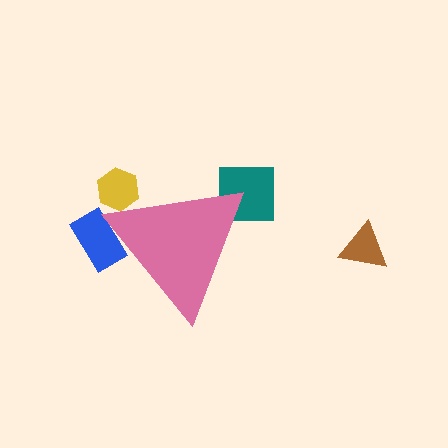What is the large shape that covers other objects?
A pink triangle.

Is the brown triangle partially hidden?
No, the brown triangle is fully visible.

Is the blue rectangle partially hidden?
Yes, the blue rectangle is partially hidden behind the pink triangle.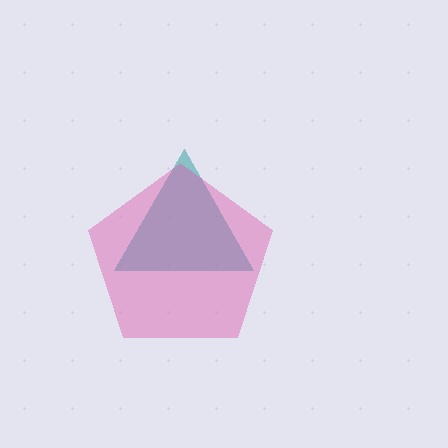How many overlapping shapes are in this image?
There are 2 overlapping shapes in the image.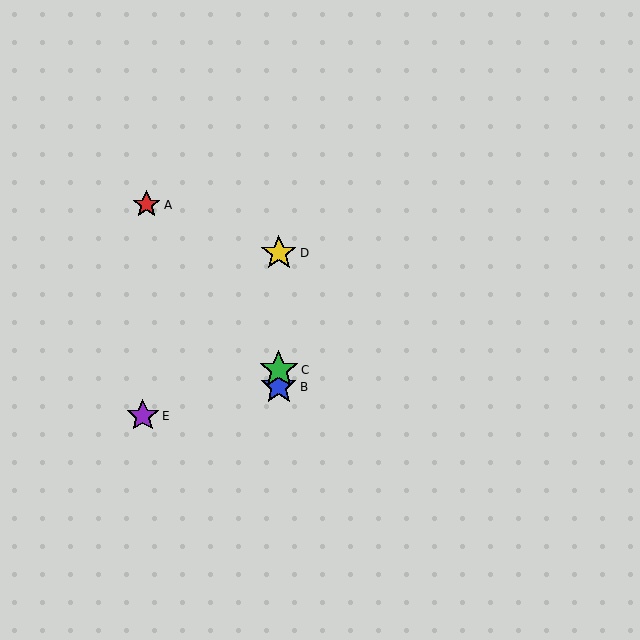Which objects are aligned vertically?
Objects B, C, D are aligned vertically.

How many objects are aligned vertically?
3 objects (B, C, D) are aligned vertically.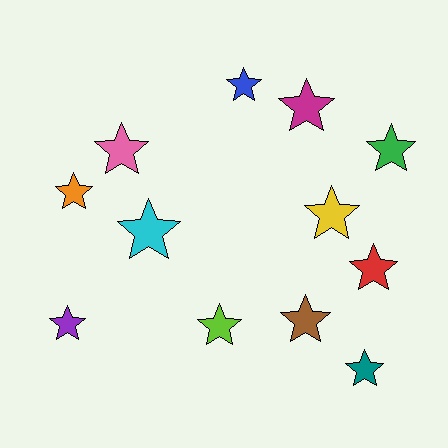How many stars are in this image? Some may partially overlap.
There are 12 stars.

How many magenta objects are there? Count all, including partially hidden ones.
There is 1 magenta object.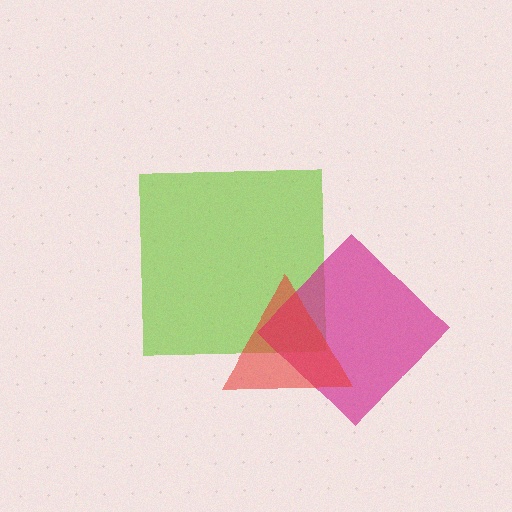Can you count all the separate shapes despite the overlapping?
Yes, there are 3 separate shapes.